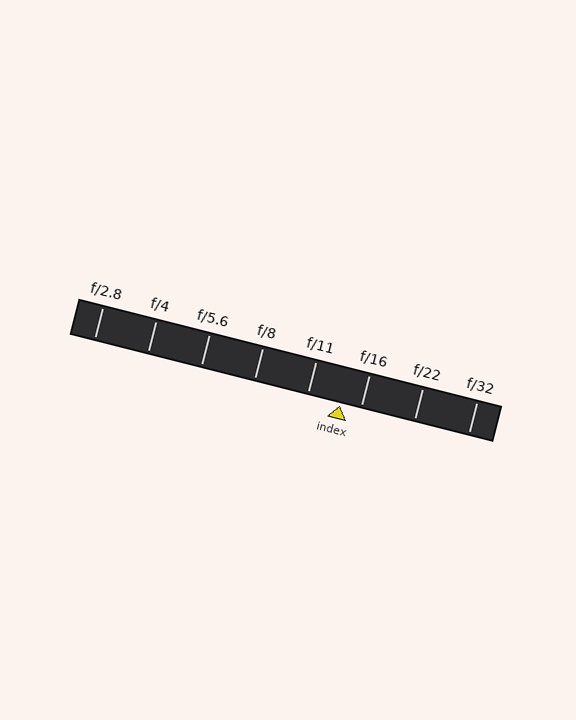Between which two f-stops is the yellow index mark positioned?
The index mark is between f/11 and f/16.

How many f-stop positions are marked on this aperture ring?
There are 8 f-stop positions marked.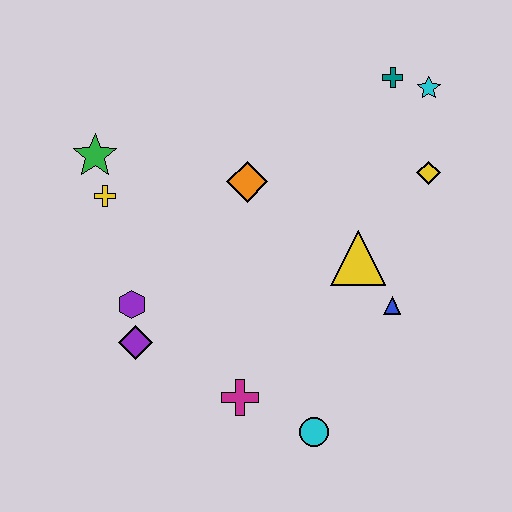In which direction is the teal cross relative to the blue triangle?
The teal cross is above the blue triangle.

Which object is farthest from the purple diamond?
The cyan star is farthest from the purple diamond.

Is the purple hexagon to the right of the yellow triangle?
No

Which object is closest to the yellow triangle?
The blue triangle is closest to the yellow triangle.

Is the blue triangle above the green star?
No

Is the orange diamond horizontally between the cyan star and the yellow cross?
Yes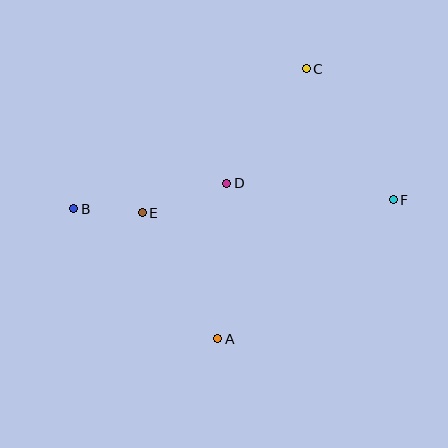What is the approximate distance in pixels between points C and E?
The distance between C and E is approximately 218 pixels.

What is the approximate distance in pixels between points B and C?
The distance between B and C is approximately 271 pixels.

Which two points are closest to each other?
Points B and E are closest to each other.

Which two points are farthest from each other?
Points B and F are farthest from each other.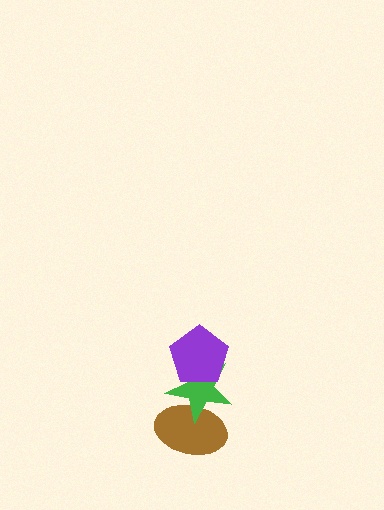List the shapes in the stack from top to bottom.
From top to bottom: the purple pentagon, the green star, the brown ellipse.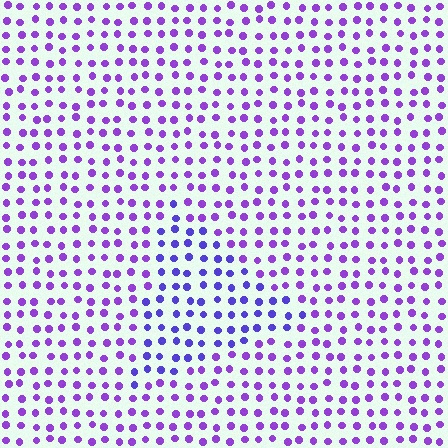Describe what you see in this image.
The image is filled with small purple elements in a uniform arrangement. A triangle-shaped region is visible where the elements are tinted to a slightly different hue, forming a subtle color boundary.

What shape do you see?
I see a triangle.